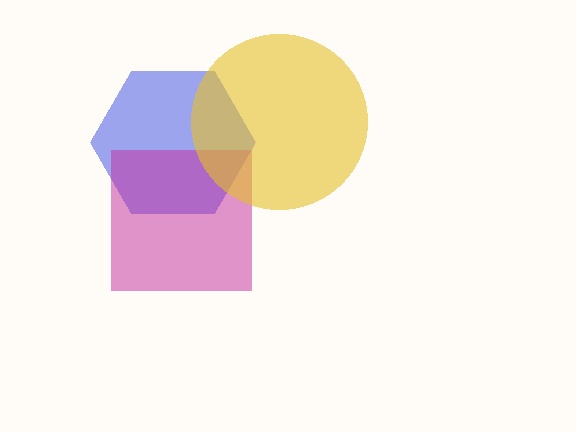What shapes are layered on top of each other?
The layered shapes are: a blue hexagon, a magenta square, a yellow circle.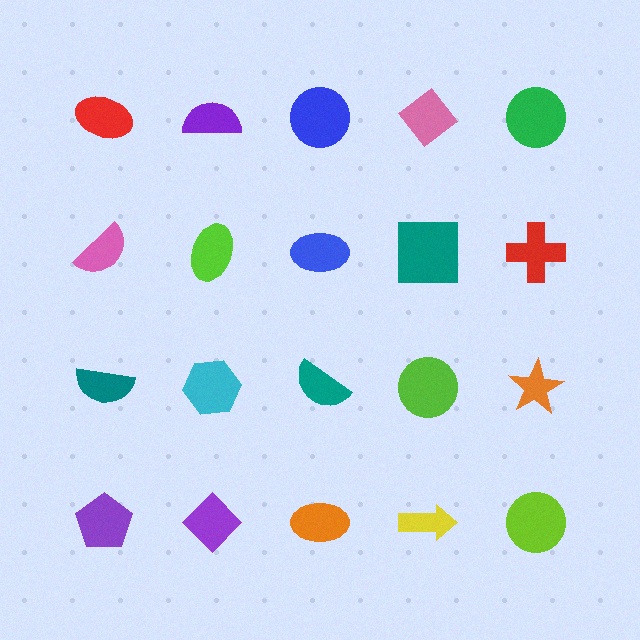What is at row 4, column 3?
An orange ellipse.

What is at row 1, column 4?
A pink diamond.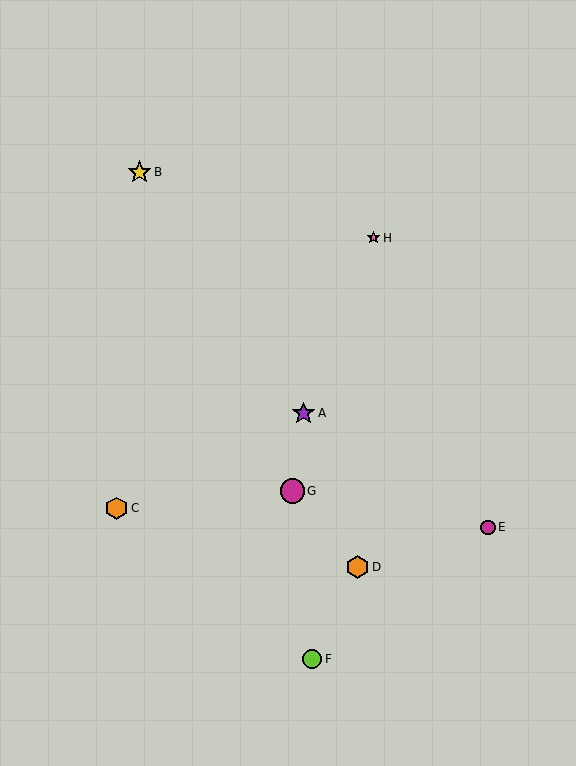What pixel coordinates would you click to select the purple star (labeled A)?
Click at (304, 413) to select the purple star A.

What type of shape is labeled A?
Shape A is a purple star.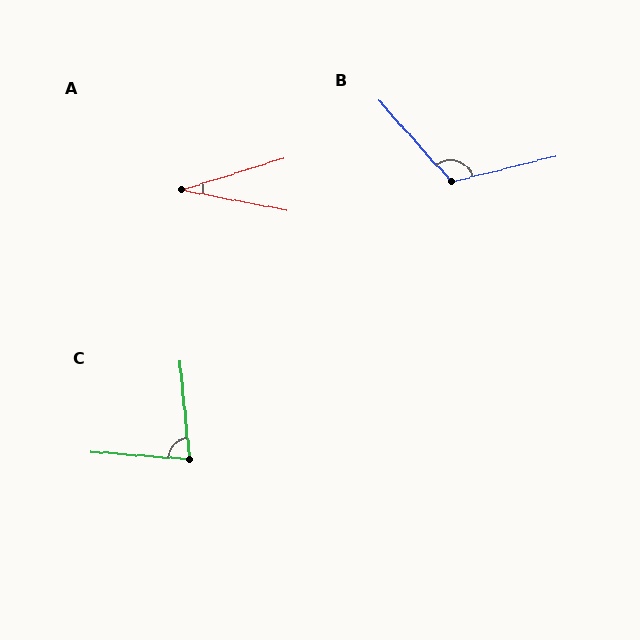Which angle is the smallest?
A, at approximately 28 degrees.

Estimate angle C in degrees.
Approximately 80 degrees.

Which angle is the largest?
B, at approximately 118 degrees.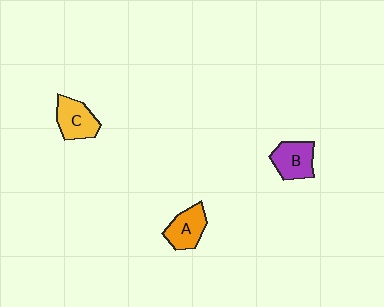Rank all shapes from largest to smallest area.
From largest to smallest: C (yellow), B (purple), A (orange).